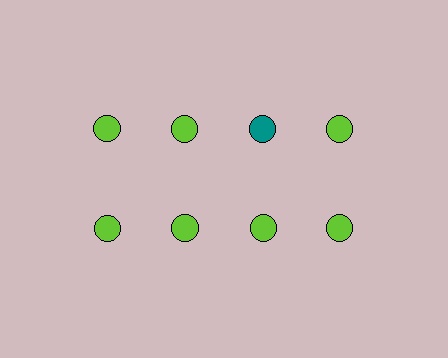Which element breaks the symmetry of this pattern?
The teal circle in the top row, center column breaks the symmetry. All other shapes are lime circles.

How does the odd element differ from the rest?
It has a different color: teal instead of lime.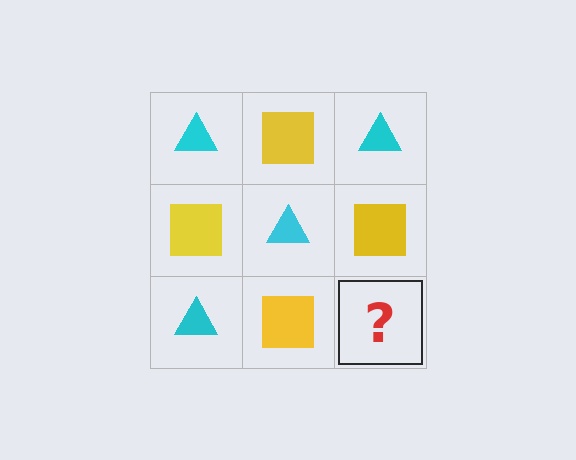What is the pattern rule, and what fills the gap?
The rule is that it alternates cyan triangle and yellow square in a checkerboard pattern. The gap should be filled with a cyan triangle.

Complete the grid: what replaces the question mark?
The question mark should be replaced with a cyan triangle.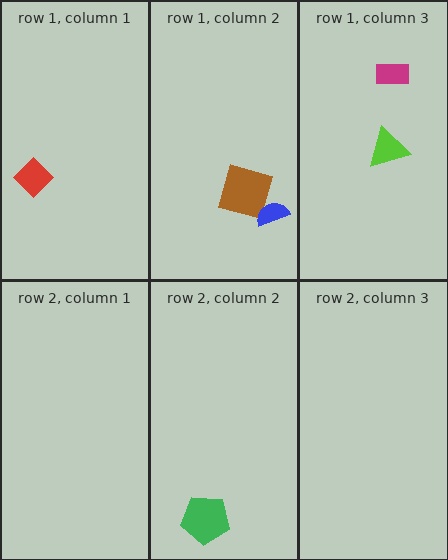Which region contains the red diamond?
The row 1, column 1 region.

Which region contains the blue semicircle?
The row 1, column 2 region.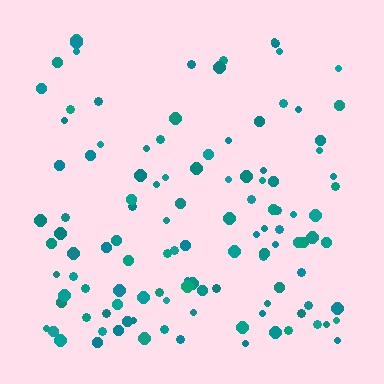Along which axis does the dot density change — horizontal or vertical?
Vertical.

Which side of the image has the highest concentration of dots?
The bottom.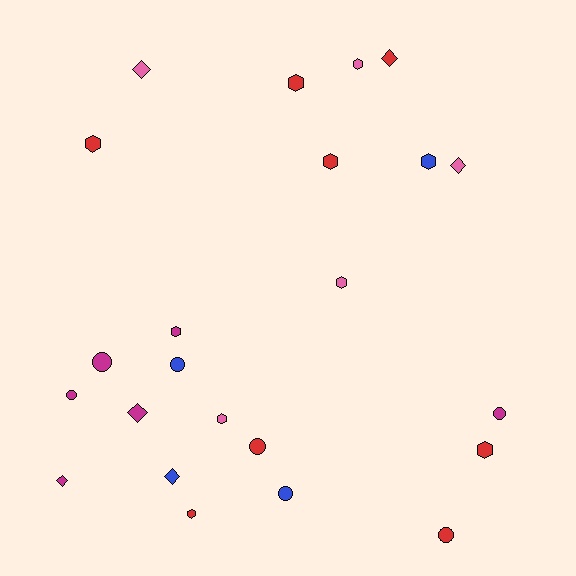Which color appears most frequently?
Red, with 8 objects.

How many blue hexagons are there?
There is 1 blue hexagon.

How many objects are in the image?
There are 23 objects.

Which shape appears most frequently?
Hexagon, with 10 objects.